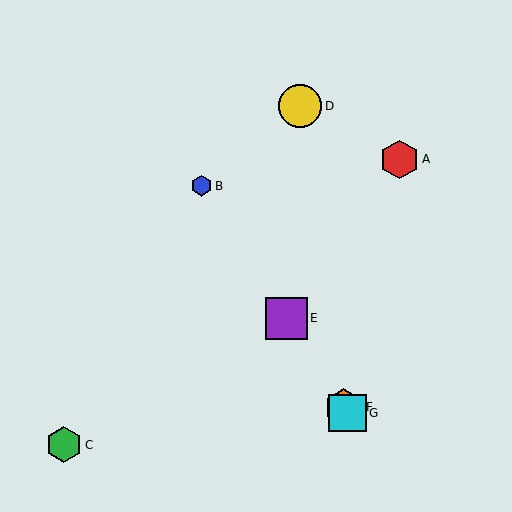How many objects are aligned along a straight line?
4 objects (B, E, F, G) are aligned along a straight line.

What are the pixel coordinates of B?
Object B is at (201, 186).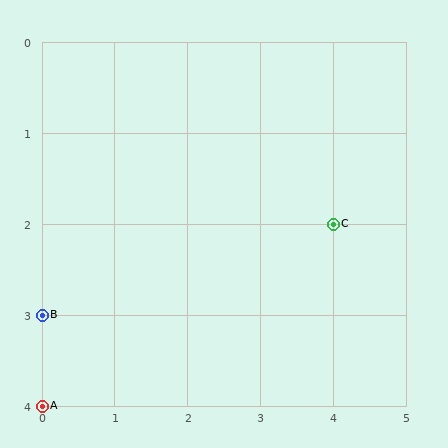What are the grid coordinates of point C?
Point C is at grid coordinates (4, 2).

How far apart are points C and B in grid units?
Points C and B are 4 columns and 1 row apart (about 4.1 grid units diagonally).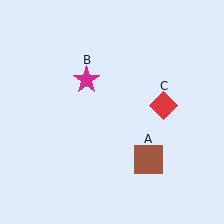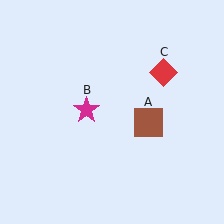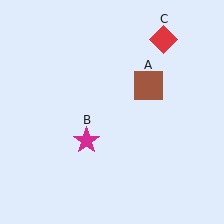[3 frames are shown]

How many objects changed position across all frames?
3 objects changed position: brown square (object A), magenta star (object B), red diamond (object C).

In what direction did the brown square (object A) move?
The brown square (object A) moved up.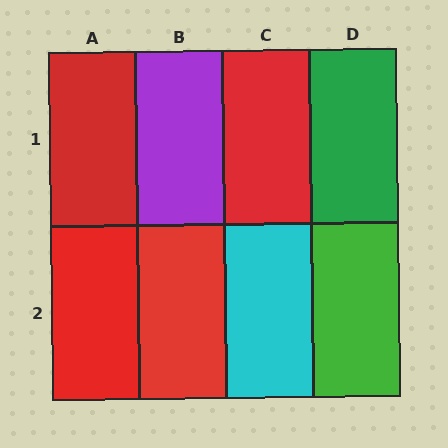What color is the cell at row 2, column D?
Green.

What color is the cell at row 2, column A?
Red.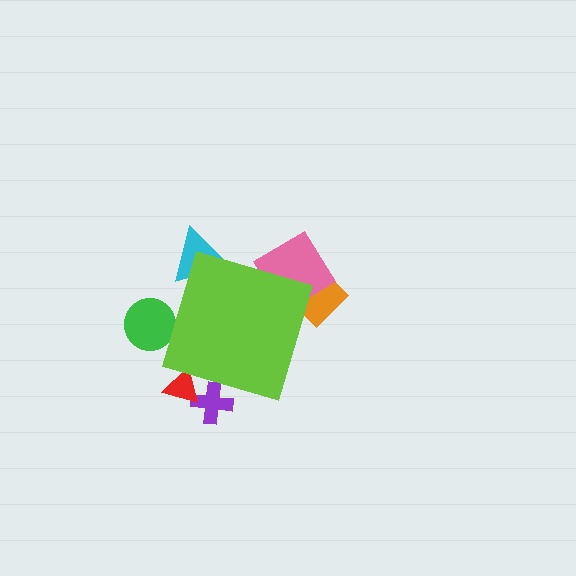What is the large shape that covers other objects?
A lime diamond.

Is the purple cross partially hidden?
Yes, the purple cross is partially hidden behind the lime diamond.